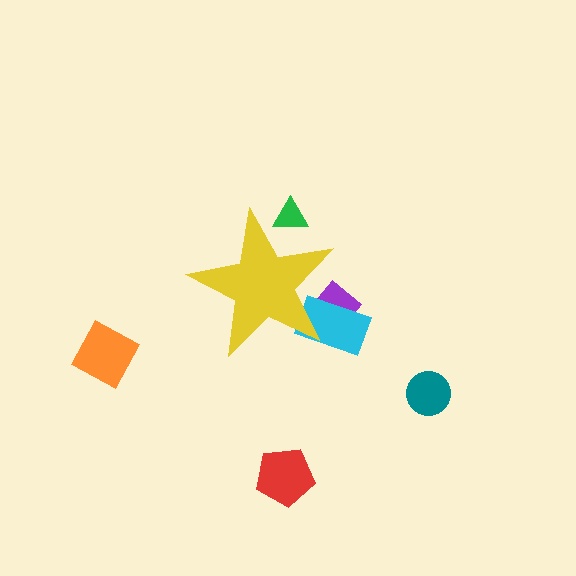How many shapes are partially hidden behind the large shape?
3 shapes are partially hidden.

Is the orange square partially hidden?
No, the orange square is fully visible.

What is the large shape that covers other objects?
A yellow star.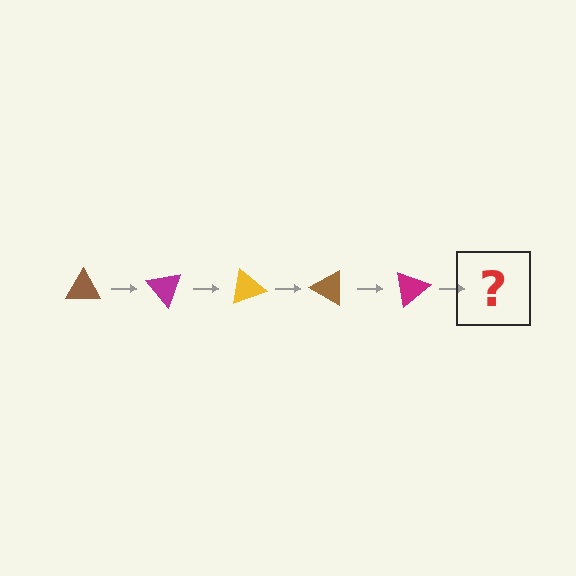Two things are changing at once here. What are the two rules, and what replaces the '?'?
The two rules are that it rotates 50 degrees each step and the color cycles through brown, magenta, and yellow. The '?' should be a yellow triangle, rotated 250 degrees from the start.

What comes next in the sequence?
The next element should be a yellow triangle, rotated 250 degrees from the start.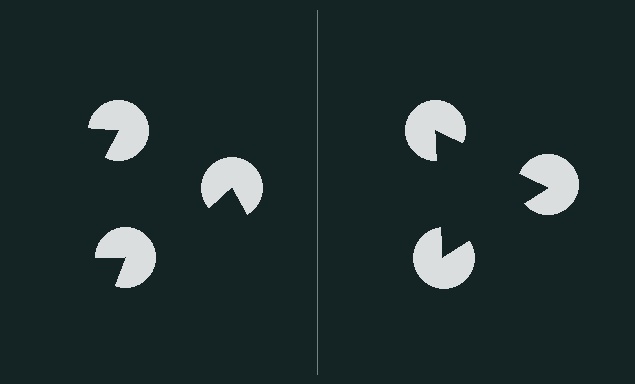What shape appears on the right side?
An illusory triangle.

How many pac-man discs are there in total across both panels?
6 — 3 on each side.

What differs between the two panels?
The pac-man discs are positioned identically on both sides; only the wedge orientations differ. On the right they align to a triangle; on the left they are misaligned.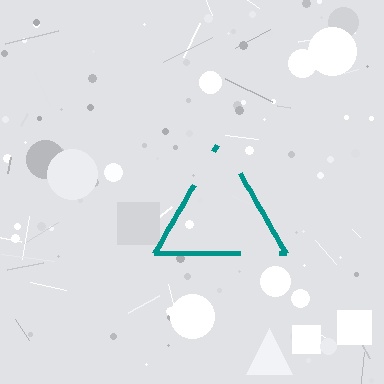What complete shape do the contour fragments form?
The contour fragments form a triangle.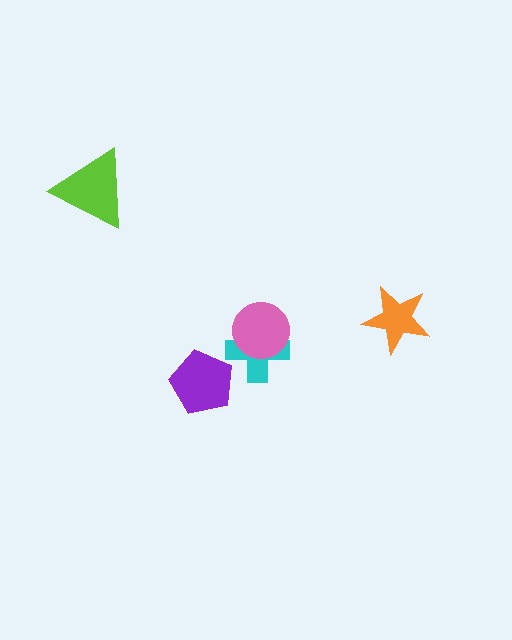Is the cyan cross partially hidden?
Yes, it is partially covered by another shape.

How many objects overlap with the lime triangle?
0 objects overlap with the lime triangle.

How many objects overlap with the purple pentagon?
0 objects overlap with the purple pentagon.